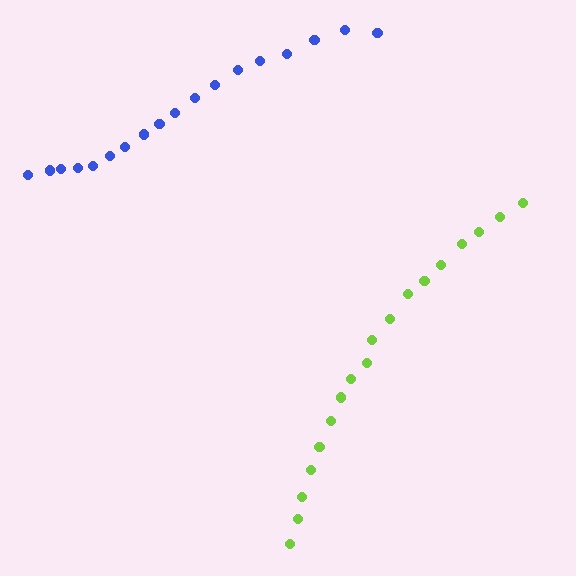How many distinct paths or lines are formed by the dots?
There are 2 distinct paths.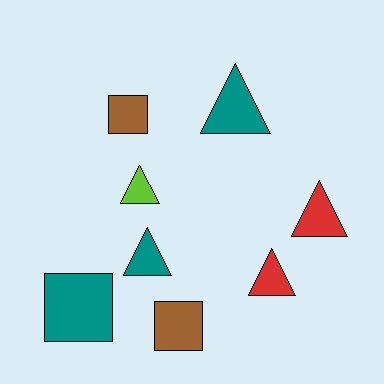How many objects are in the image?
There are 8 objects.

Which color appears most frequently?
Teal, with 3 objects.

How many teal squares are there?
There is 1 teal square.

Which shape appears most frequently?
Triangle, with 5 objects.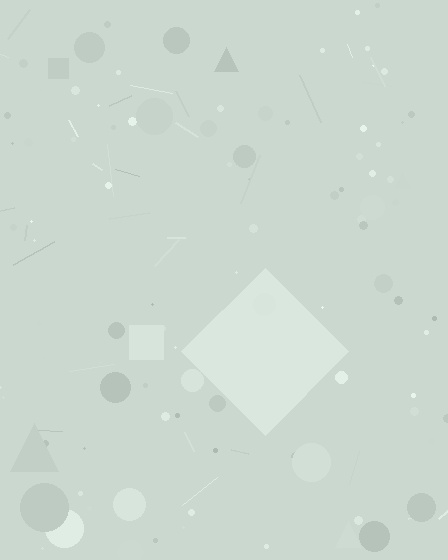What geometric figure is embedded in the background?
A diamond is embedded in the background.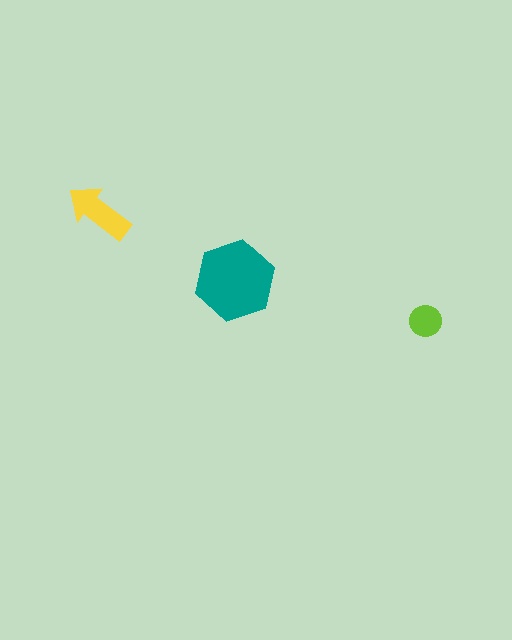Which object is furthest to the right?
The lime circle is rightmost.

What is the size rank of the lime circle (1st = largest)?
3rd.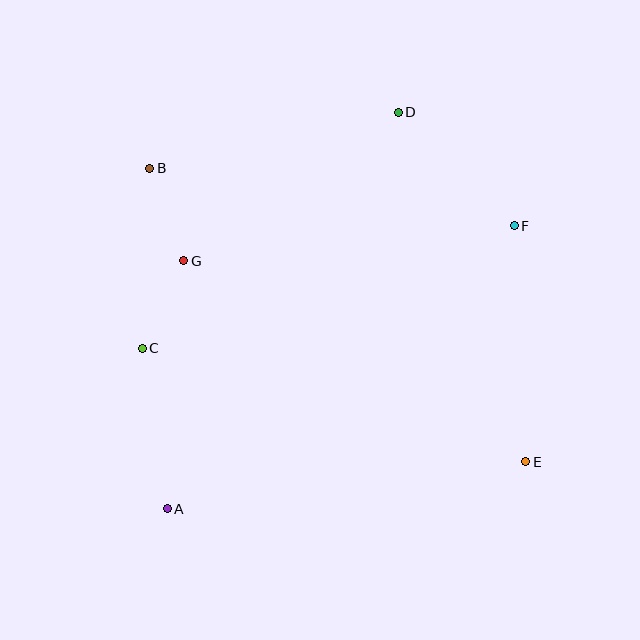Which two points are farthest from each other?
Points B and E are farthest from each other.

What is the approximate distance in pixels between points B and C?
The distance between B and C is approximately 180 pixels.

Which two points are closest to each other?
Points C and G are closest to each other.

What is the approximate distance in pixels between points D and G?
The distance between D and G is approximately 261 pixels.